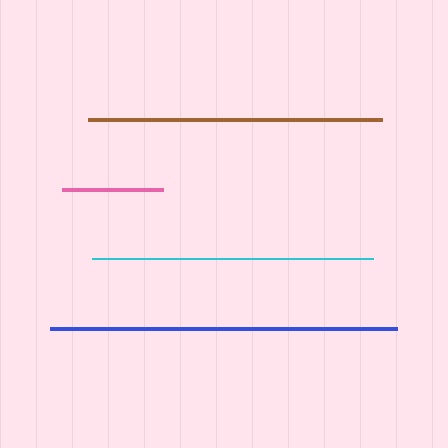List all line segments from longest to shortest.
From longest to shortest: blue, brown, cyan, pink.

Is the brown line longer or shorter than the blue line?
The blue line is longer than the brown line.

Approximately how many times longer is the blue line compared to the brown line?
The blue line is approximately 1.2 times the length of the brown line.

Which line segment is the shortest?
The pink line is the shortest at approximately 101 pixels.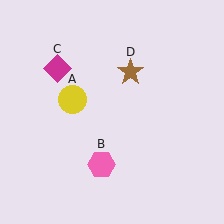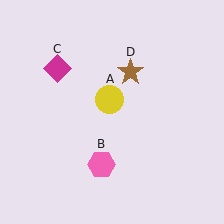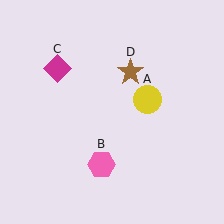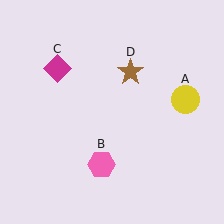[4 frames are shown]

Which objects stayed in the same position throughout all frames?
Pink hexagon (object B) and magenta diamond (object C) and brown star (object D) remained stationary.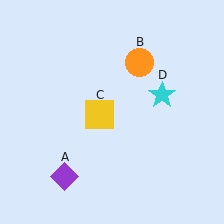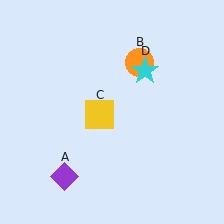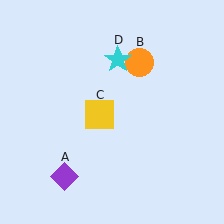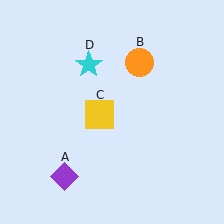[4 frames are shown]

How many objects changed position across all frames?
1 object changed position: cyan star (object D).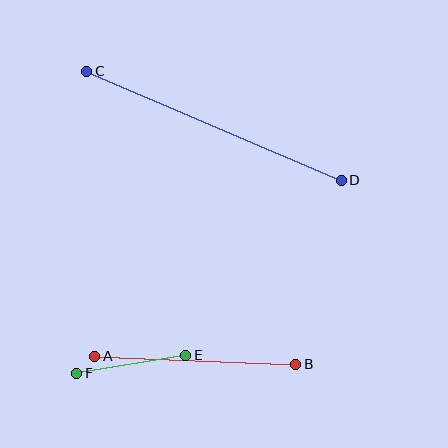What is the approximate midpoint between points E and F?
The midpoint is at approximately (131, 364) pixels.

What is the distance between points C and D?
The distance is approximately 277 pixels.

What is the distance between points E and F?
The distance is approximately 110 pixels.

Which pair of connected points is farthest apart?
Points C and D are farthest apart.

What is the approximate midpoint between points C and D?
The midpoint is at approximately (214, 126) pixels.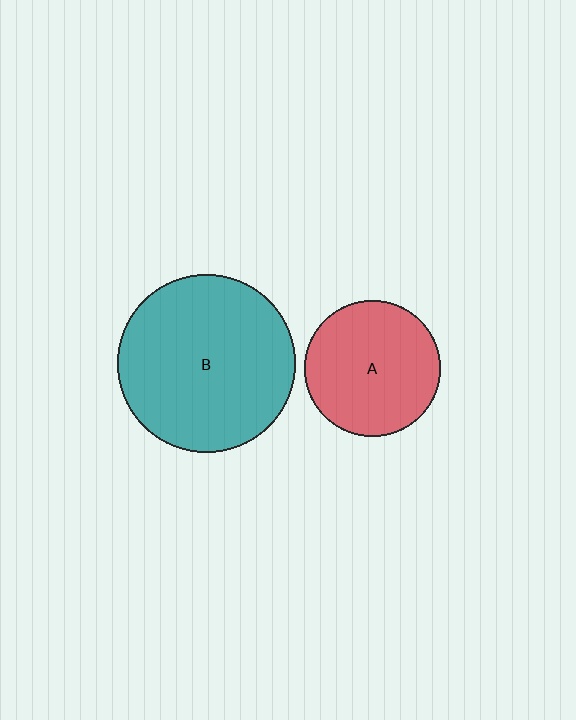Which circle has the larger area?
Circle B (teal).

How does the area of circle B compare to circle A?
Approximately 1.7 times.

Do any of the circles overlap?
No, none of the circles overlap.